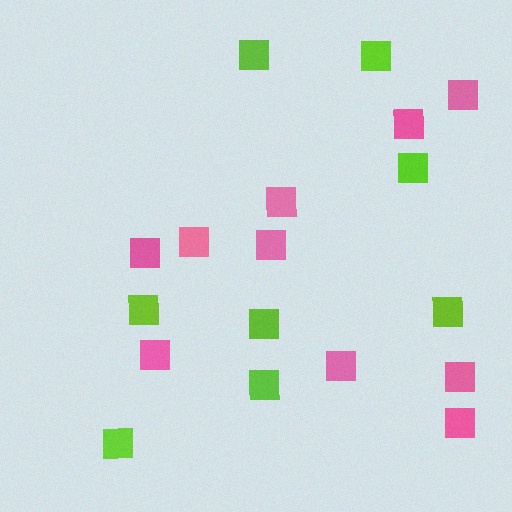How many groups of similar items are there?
There are 2 groups: one group of pink squares (10) and one group of lime squares (8).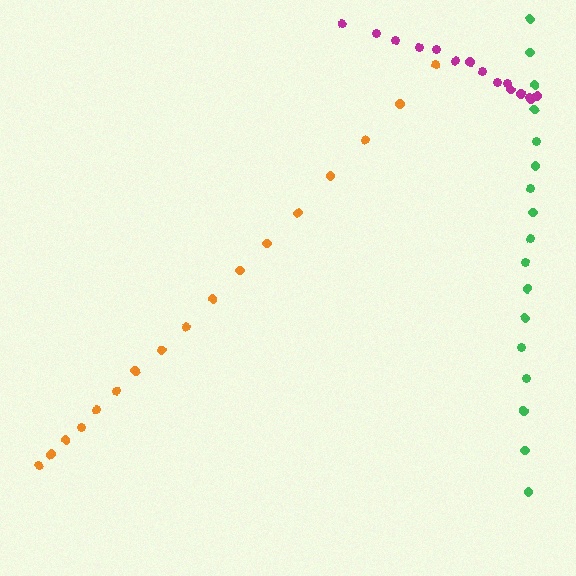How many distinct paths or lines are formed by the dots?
There are 3 distinct paths.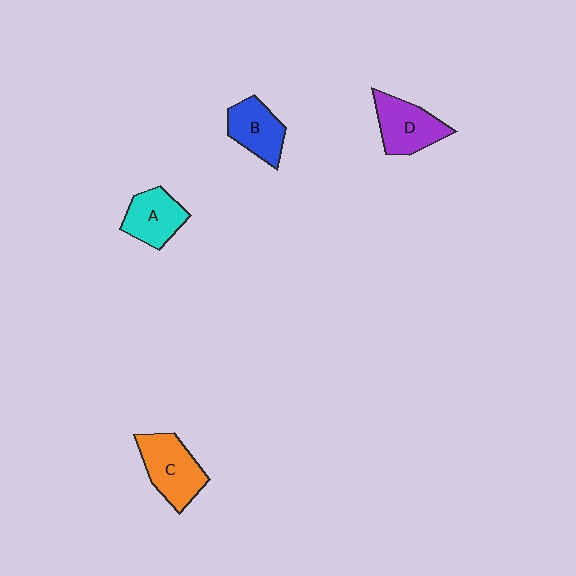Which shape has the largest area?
Shape C (orange).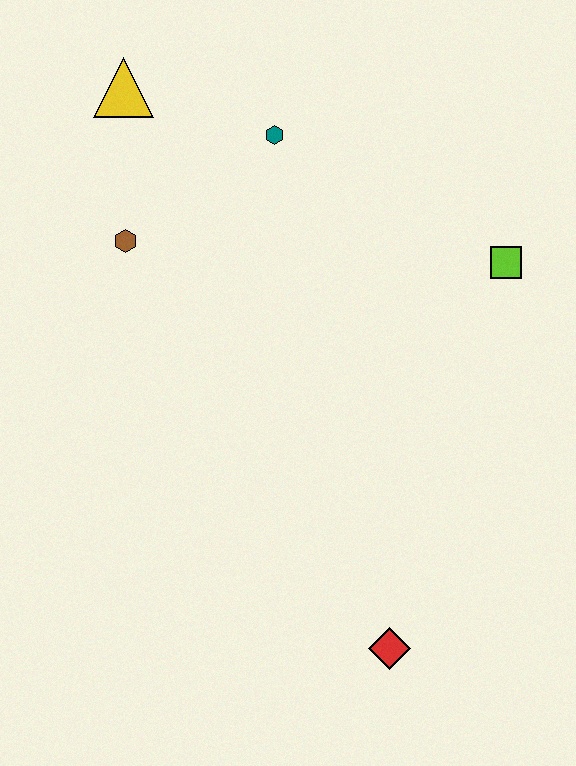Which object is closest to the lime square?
The teal hexagon is closest to the lime square.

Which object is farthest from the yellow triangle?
The red diamond is farthest from the yellow triangle.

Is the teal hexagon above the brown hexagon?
Yes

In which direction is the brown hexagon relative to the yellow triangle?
The brown hexagon is below the yellow triangle.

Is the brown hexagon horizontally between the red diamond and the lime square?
No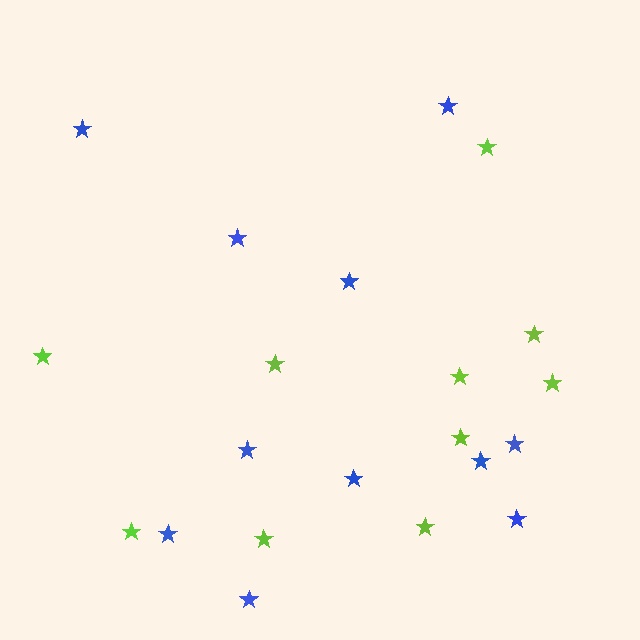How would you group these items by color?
There are 2 groups: one group of lime stars (10) and one group of blue stars (11).